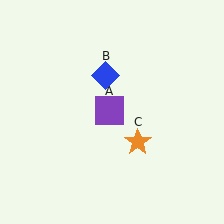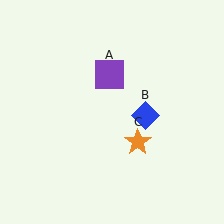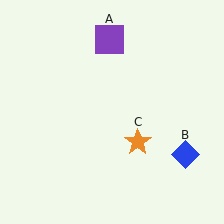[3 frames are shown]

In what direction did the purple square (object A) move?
The purple square (object A) moved up.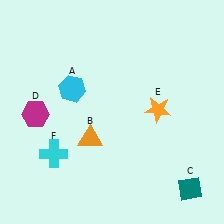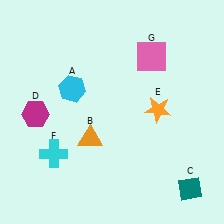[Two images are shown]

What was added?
A pink square (G) was added in Image 2.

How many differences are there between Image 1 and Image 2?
There is 1 difference between the two images.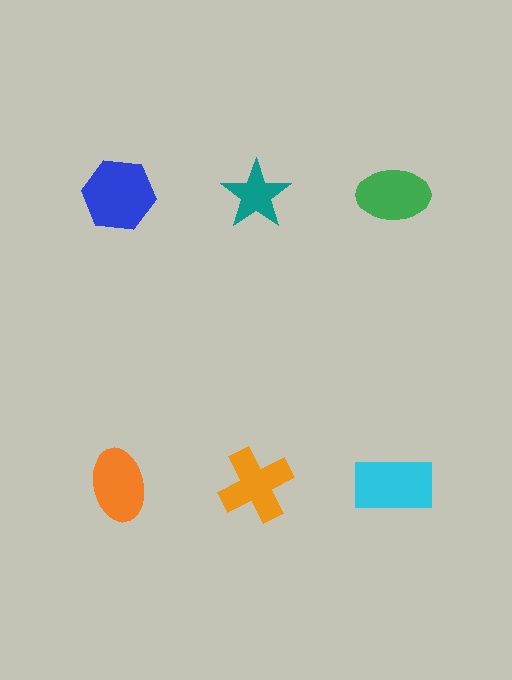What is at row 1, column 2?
A teal star.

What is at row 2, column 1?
An orange ellipse.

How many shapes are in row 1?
3 shapes.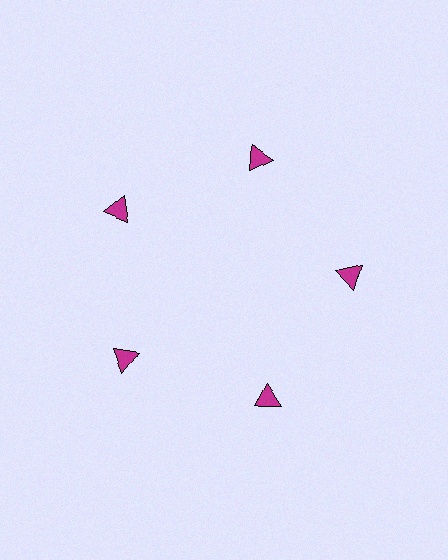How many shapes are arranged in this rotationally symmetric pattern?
There are 5 shapes, arranged in 5 groups of 1.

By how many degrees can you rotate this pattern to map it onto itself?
The pattern maps onto itself every 72 degrees of rotation.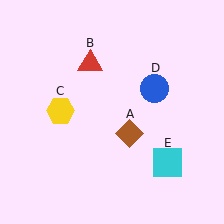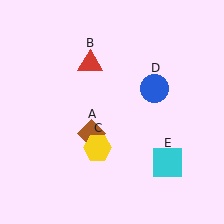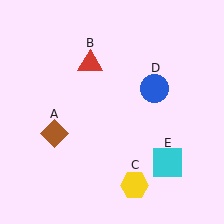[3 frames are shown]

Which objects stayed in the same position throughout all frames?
Red triangle (object B) and blue circle (object D) and cyan square (object E) remained stationary.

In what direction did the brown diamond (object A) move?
The brown diamond (object A) moved left.